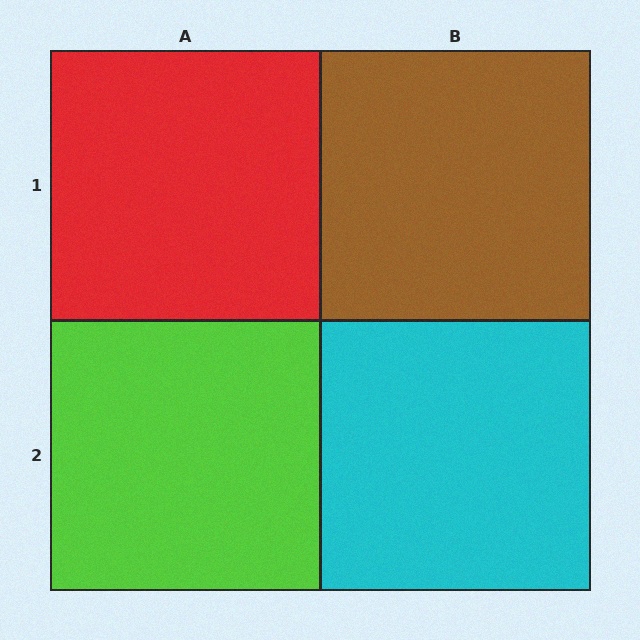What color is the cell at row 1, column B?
Brown.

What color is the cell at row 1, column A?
Red.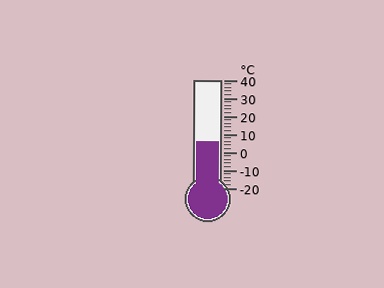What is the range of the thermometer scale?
The thermometer scale ranges from -20°C to 40°C.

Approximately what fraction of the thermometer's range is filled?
The thermometer is filled to approximately 45% of its range.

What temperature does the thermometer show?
The thermometer shows approximately 6°C.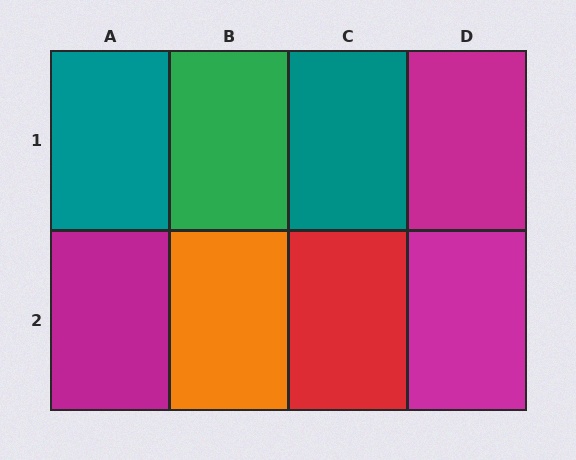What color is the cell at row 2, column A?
Magenta.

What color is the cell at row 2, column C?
Red.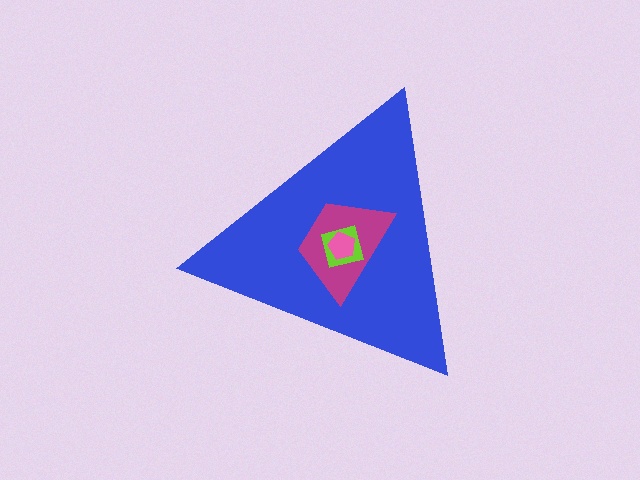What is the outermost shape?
The blue triangle.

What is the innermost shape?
The pink pentagon.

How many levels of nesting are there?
4.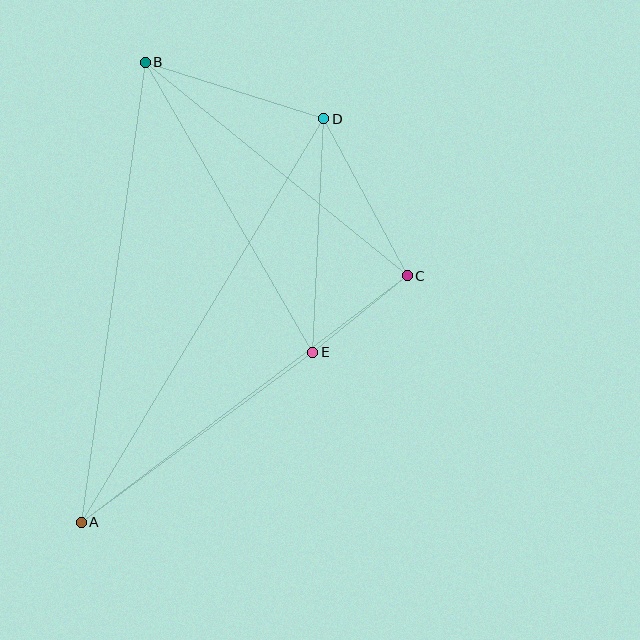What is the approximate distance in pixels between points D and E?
The distance between D and E is approximately 234 pixels.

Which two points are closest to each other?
Points C and E are closest to each other.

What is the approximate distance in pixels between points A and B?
The distance between A and B is approximately 464 pixels.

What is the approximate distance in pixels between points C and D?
The distance between C and D is approximately 178 pixels.